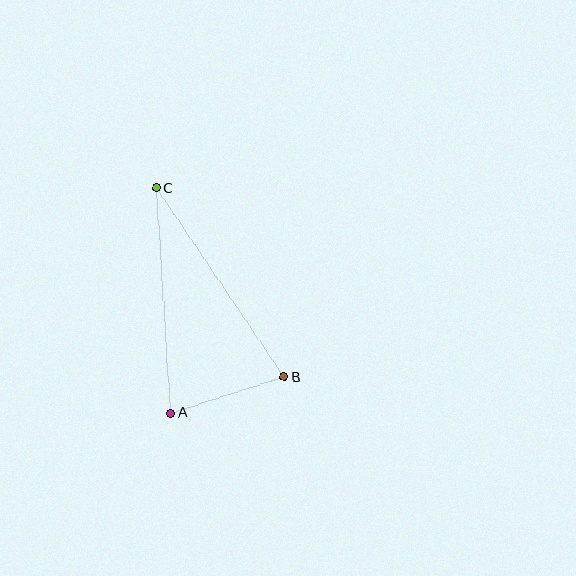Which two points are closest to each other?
Points A and B are closest to each other.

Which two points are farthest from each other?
Points B and C are farthest from each other.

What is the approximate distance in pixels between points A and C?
The distance between A and C is approximately 225 pixels.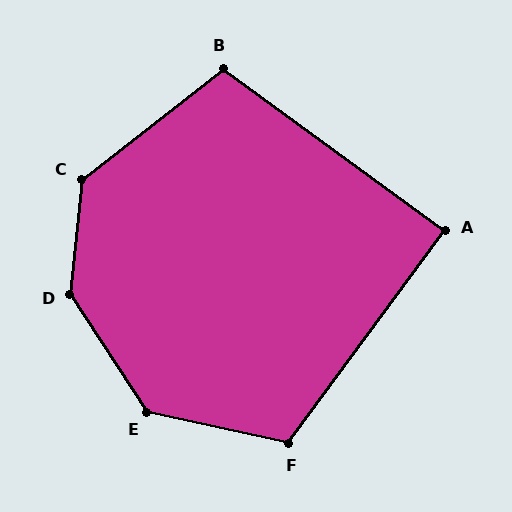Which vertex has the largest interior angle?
D, at approximately 141 degrees.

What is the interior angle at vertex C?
Approximately 134 degrees (obtuse).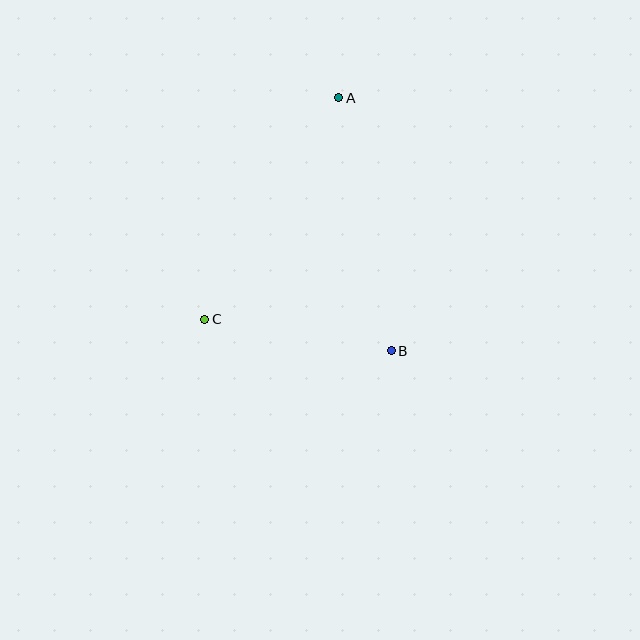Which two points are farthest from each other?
Points A and C are farthest from each other.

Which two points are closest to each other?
Points B and C are closest to each other.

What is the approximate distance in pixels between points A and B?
The distance between A and B is approximately 258 pixels.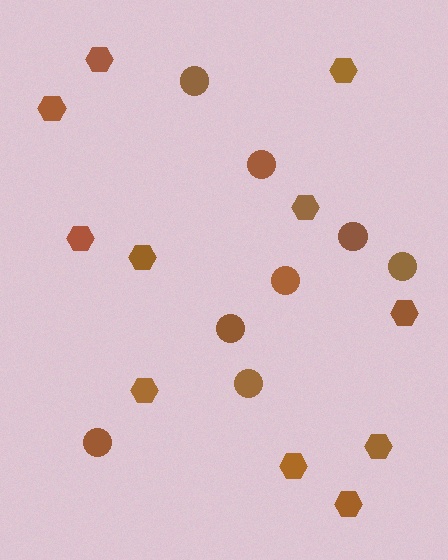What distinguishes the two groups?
There are 2 groups: one group of hexagons (11) and one group of circles (8).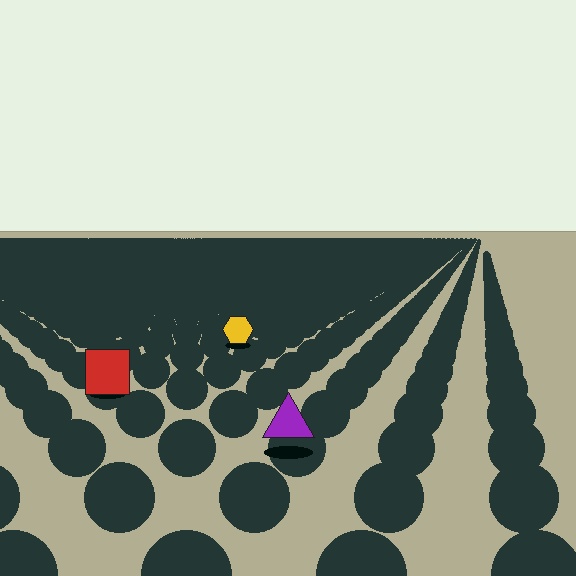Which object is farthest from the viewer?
The yellow hexagon is farthest from the viewer. It appears smaller and the ground texture around it is denser.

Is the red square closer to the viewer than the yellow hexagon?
Yes. The red square is closer — you can tell from the texture gradient: the ground texture is coarser near it.